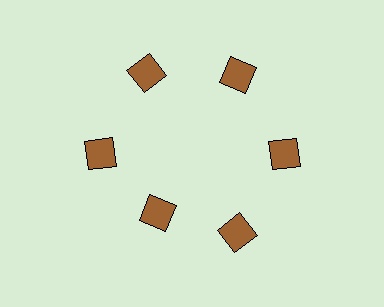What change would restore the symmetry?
The symmetry would be restored by moving it outward, back onto the ring so that all 6 squares sit at equal angles and equal distance from the center.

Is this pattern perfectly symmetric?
No. The 6 brown squares are arranged in a ring, but one element near the 7 o'clock position is pulled inward toward the center, breaking the 6-fold rotational symmetry.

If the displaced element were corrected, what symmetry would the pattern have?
It would have 6-fold rotational symmetry — the pattern would map onto itself every 60 degrees.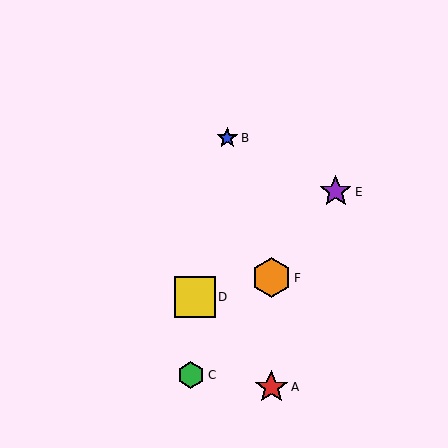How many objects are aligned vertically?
2 objects (A, F) are aligned vertically.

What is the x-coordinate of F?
Object F is at x≈271.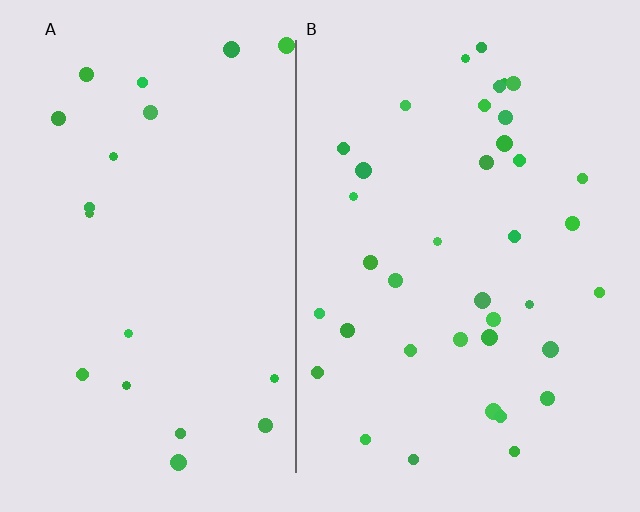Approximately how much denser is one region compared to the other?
Approximately 1.9× — region B over region A.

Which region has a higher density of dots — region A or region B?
B (the right).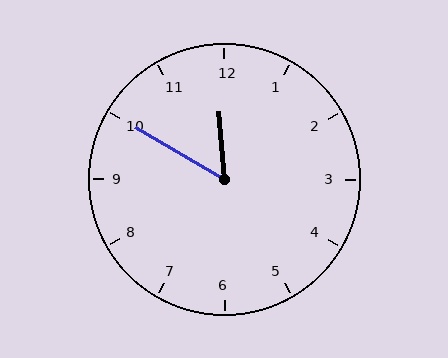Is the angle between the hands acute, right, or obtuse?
It is acute.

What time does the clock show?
11:50.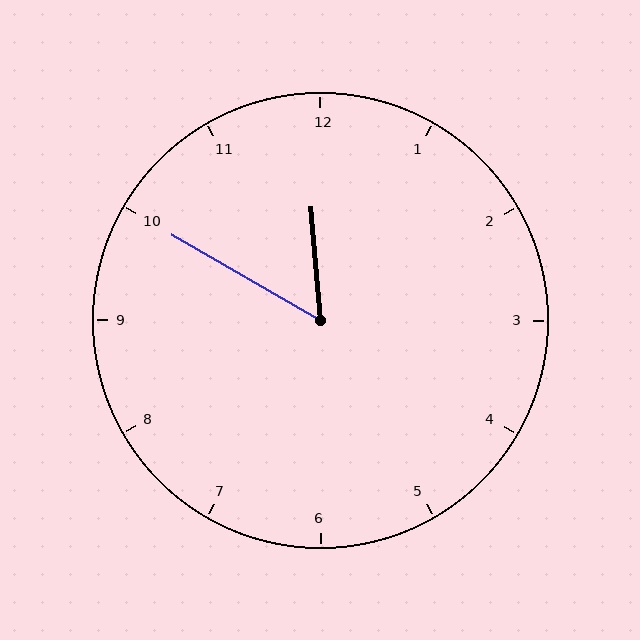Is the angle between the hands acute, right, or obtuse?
It is acute.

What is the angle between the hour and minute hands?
Approximately 55 degrees.